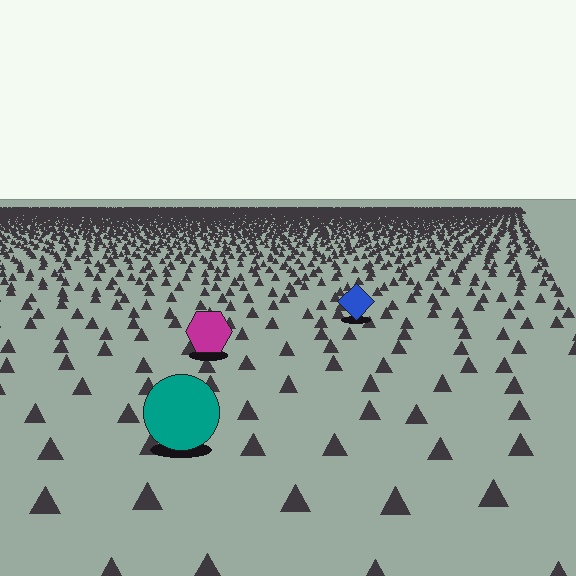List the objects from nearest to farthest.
From nearest to farthest: the teal circle, the magenta hexagon, the blue diamond.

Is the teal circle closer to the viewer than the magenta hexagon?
Yes. The teal circle is closer — you can tell from the texture gradient: the ground texture is coarser near it.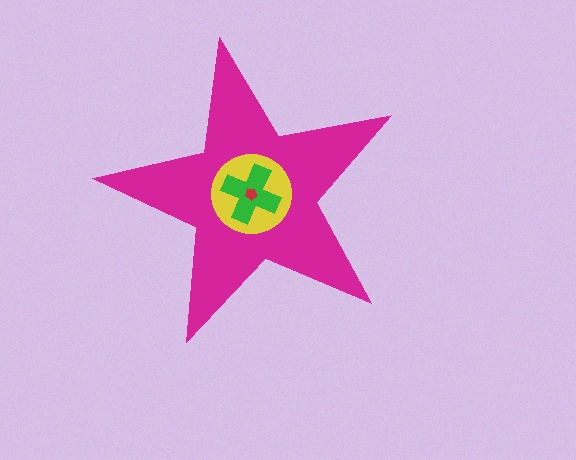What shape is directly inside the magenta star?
The yellow circle.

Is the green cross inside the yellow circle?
Yes.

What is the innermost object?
The red pentagon.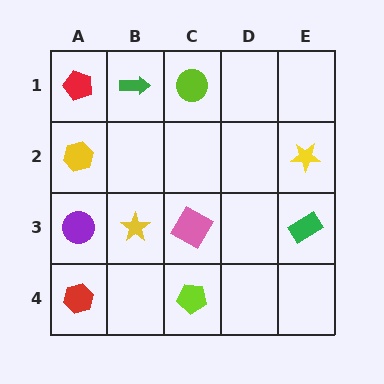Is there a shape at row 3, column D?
No, that cell is empty.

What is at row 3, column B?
A yellow star.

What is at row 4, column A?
A red hexagon.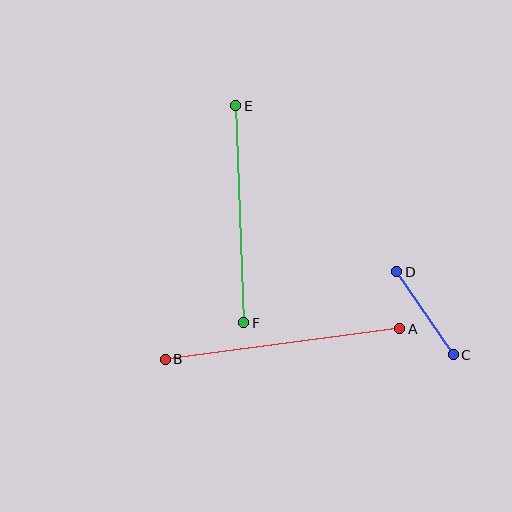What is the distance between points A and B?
The distance is approximately 236 pixels.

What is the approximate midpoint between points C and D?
The midpoint is at approximately (425, 313) pixels.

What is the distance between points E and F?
The distance is approximately 217 pixels.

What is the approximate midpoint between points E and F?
The midpoint is at approximately (240, 214) pixels.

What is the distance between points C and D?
The distance is approximately 100 pixels.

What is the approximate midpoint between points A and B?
The midpoint is at approximately (282, 344) pixels.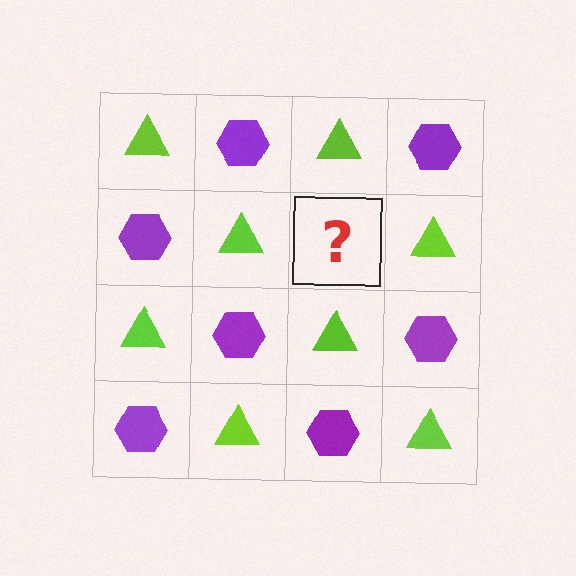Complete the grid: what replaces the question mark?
The question mark should be replaced with a purple hexagon.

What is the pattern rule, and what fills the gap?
The rule is that it alternates lime triangle and purple hexagon in a checkerboard pattern. The gap should be filled with a purple hexagon.